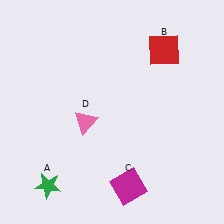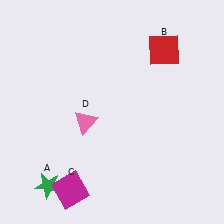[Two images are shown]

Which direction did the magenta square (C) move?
The magenta square (C) moved left.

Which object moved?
The magenta square (C) moved left.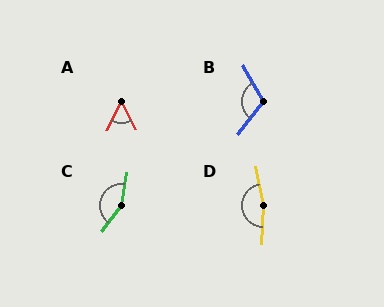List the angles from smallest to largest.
A (54°), B (111°), C (153°), D (166°).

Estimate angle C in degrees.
Approximately 153 degrees.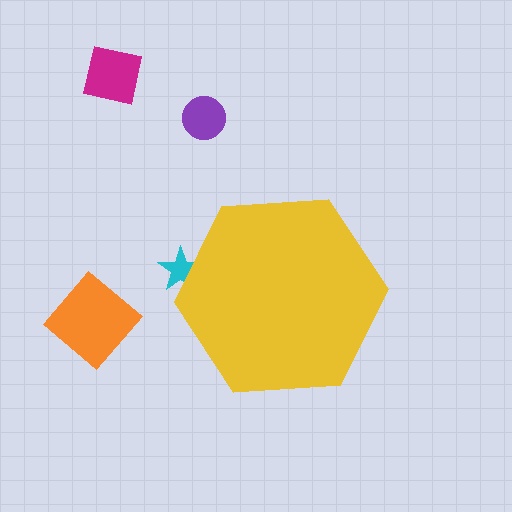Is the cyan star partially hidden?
Yes, the cyan star is partially hidden behind the yellow hexagon.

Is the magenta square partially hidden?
No, the magenta square is fully visible.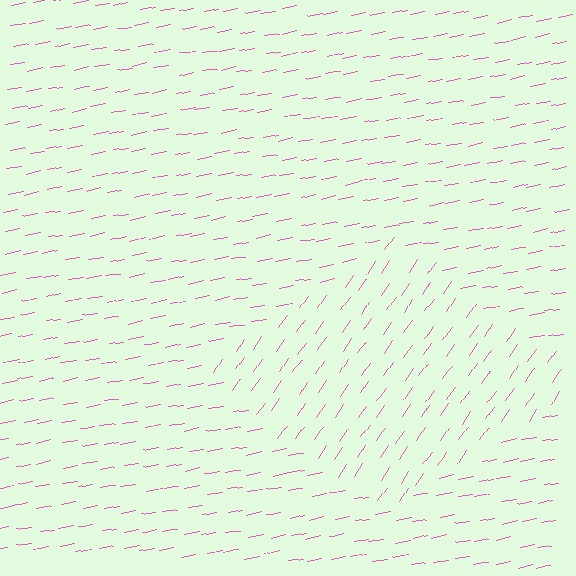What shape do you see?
I see a diamond.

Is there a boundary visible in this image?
Yes, there is a texture boundary formed by a change in line orientation.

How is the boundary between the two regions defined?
The boundary is defined purely by a change in line orientation (approximately 45 degrees difference). All lines are the same color and thickness.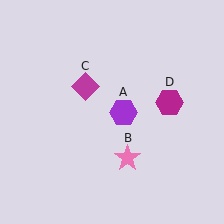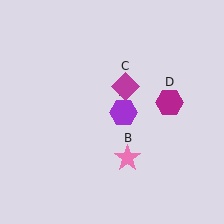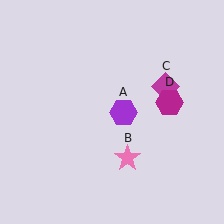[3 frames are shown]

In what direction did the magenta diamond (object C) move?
The magenta diamond (object C) moved right.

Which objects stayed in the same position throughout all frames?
Purple hexagon (object A) and pink star (object B) and magenta hexagon (object D) remained stationary.